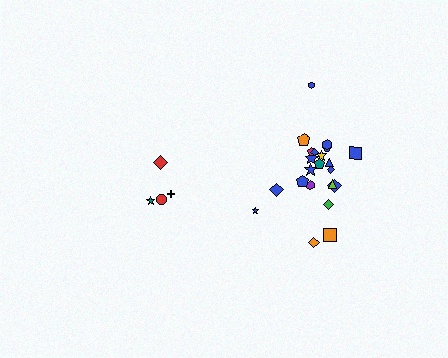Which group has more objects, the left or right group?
The right group.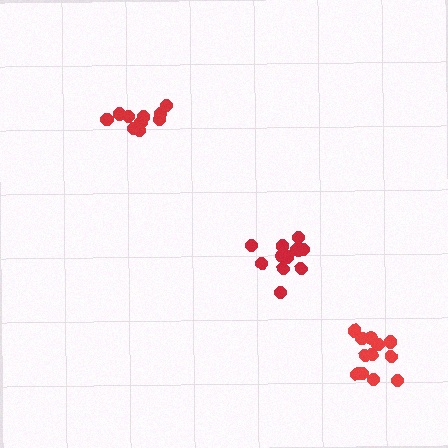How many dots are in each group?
Group 1: 11 dots, Group 2: 12 dots, Group 3: 12 dots (35 total).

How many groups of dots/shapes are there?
There are 3 groups.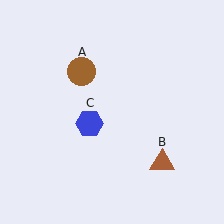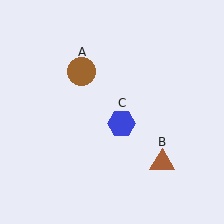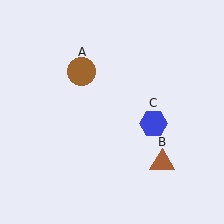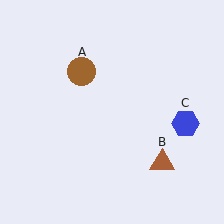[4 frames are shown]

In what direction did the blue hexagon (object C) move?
The blue hexagon (object C) moved right.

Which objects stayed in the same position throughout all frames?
Brown circle (object A) and brown triangle (object B) remained stationary.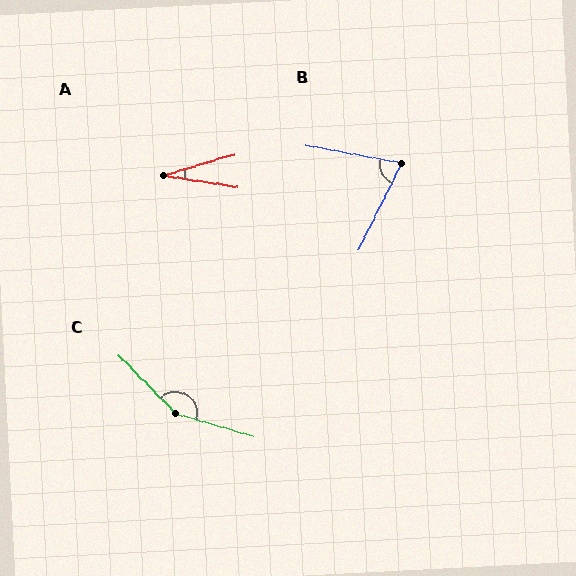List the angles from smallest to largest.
A (25°), B (74°), C (151°).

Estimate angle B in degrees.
Approximately 74 degrees.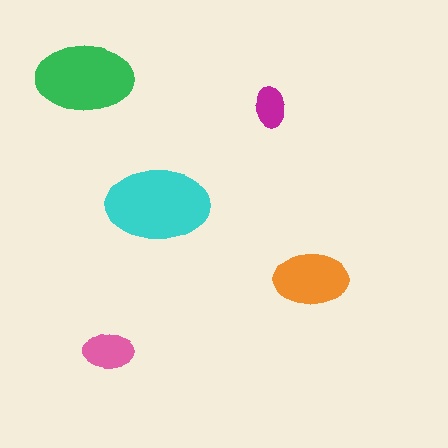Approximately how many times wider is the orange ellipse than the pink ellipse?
About 1.5 times wider.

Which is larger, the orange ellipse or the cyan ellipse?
The cyan one.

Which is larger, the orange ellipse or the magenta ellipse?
The orange one.